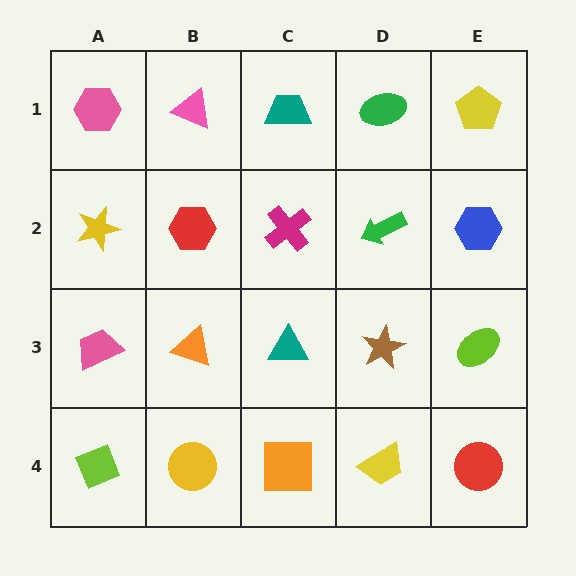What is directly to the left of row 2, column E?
A green arrow.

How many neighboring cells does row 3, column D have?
4.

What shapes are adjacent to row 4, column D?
A brown star (row 3, column D), an orange square (row 4, column C), a red circle (row 4, column E).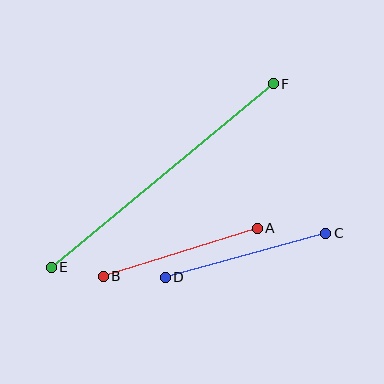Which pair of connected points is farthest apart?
Points E and F are farthest apart.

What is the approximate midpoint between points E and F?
The midpoint is at approximately (162, 176) pixels.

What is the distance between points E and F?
The distance is approximately 288 pixels.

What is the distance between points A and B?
The distance is approximately 162 pixels.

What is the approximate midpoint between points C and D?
The midpoint is at approximately (245, 255) pixels.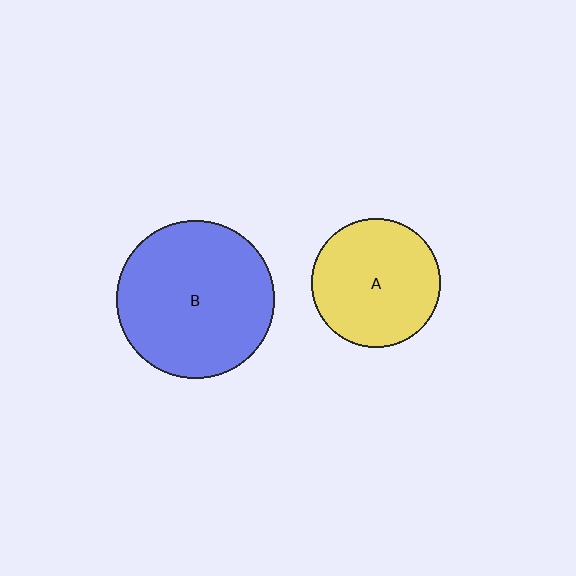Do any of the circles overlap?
No, none of the circles overlap.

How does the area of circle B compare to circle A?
Approximately 1.5 times.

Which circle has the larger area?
Circle B (blue).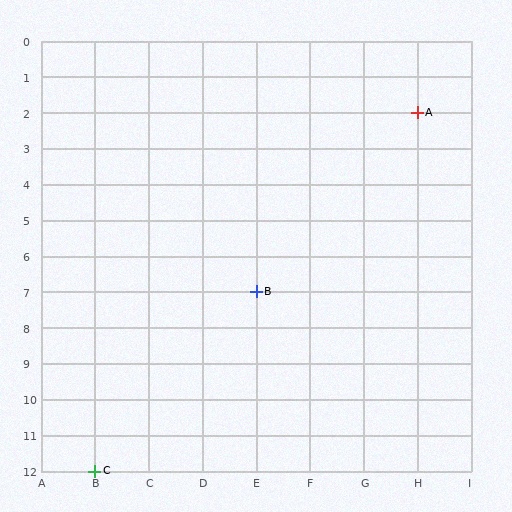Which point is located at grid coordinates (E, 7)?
Point B is at (E, 7).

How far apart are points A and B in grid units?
Points A and B are 3 columns and 5 rows apart (about 5.8 grid units diagonally).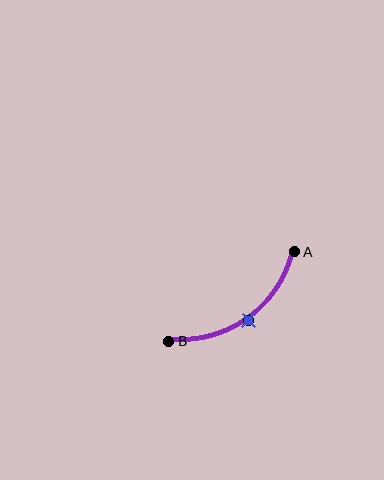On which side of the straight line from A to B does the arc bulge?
The arc bulges below and to the right of the straight line connecting A and B.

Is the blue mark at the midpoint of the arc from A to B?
Yes. The blue mark lies on the arc at equal arc-length from both A and B — it is the arc midpoint.